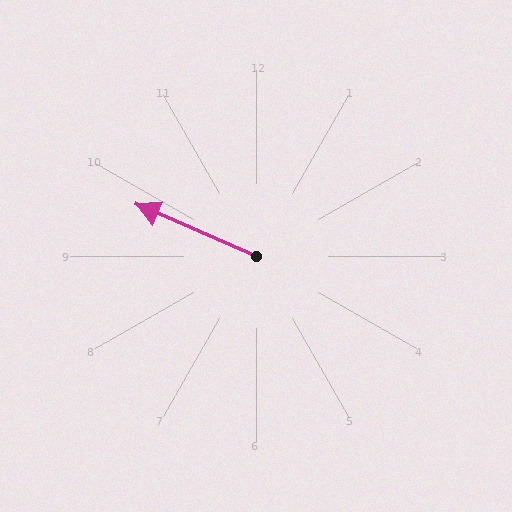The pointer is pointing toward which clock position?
Roughly 10 o'clock.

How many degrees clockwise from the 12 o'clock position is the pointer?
Approximately 294 degrees.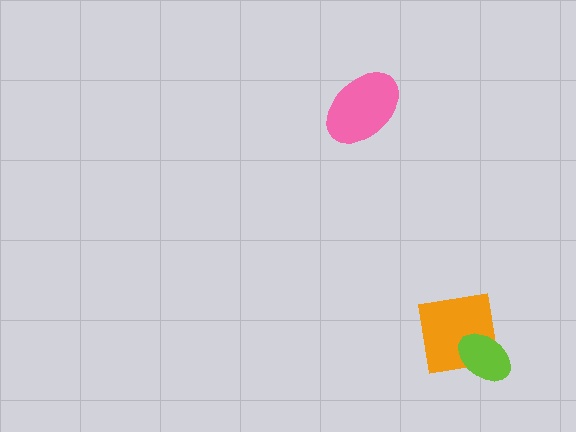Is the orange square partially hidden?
Yes, it is partially covered by another shape.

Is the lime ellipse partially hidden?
No, no other shape covers it.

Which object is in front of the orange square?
The lime ellipse is in front of the orange square.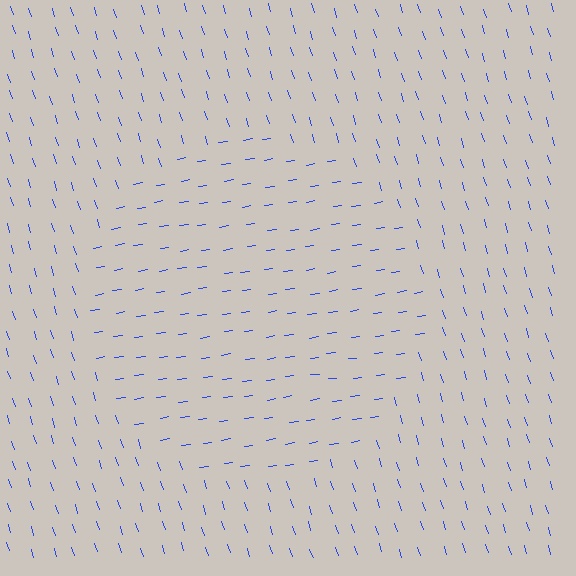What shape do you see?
I see a circle.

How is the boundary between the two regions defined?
The boundary is defined purely by a change in line orientation (approximately 80 degrees difference). All lines are the same color and thickness.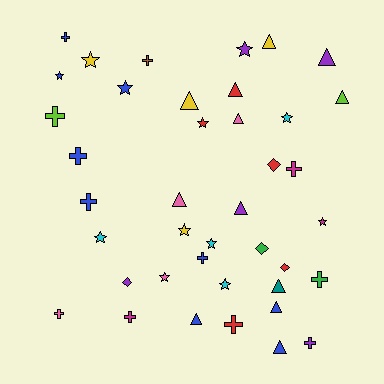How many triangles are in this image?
There are 12 triangles.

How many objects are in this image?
There are 40 objects.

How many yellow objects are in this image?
There are 4 yellow objects.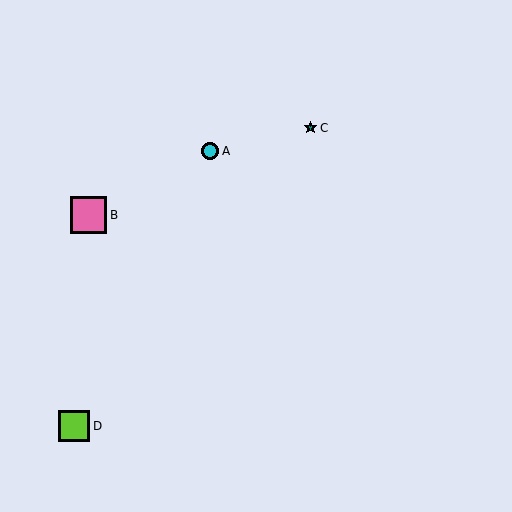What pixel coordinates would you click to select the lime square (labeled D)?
Click at (74, 426) to select the lime square D.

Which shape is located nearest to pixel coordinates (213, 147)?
The cyan circle (labeled A) at (210, 151) is nearest to that location.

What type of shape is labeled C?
Shape C is a teal star.